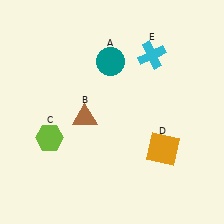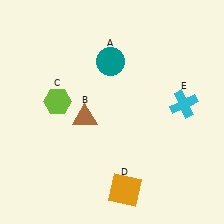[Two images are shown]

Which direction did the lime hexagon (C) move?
The lime hexagon (C) moved up.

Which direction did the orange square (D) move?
The orange square (D) moved down.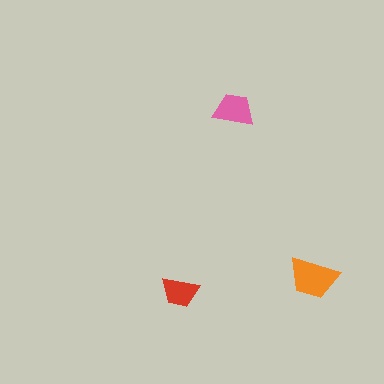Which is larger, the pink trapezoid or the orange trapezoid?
The orange one.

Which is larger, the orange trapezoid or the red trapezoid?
The orange one.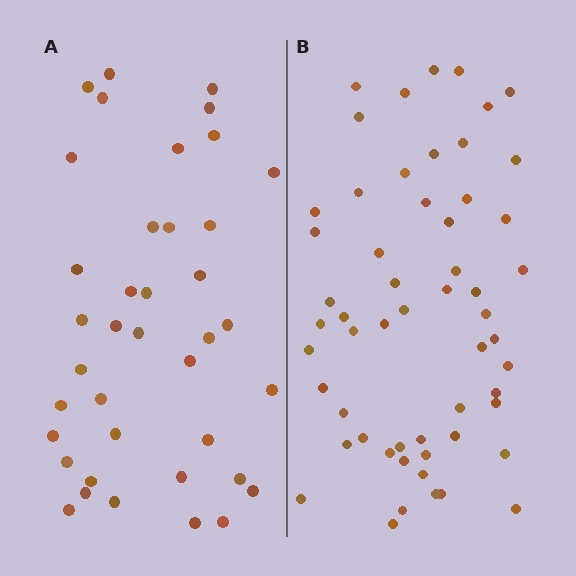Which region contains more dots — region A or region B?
Region B (the right region) has more dots.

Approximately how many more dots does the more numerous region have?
Region B has approximately 15 more dots than region A.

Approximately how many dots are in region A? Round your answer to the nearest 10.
About 40 dots. (The exact count is 39, which rounds to 40.)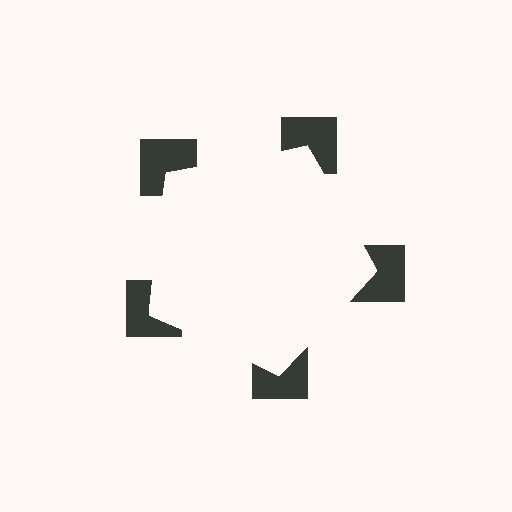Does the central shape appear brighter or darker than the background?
It typically appears slightly brighter than the background, even though no actual brightness change is drawn.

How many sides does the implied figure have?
5 sides.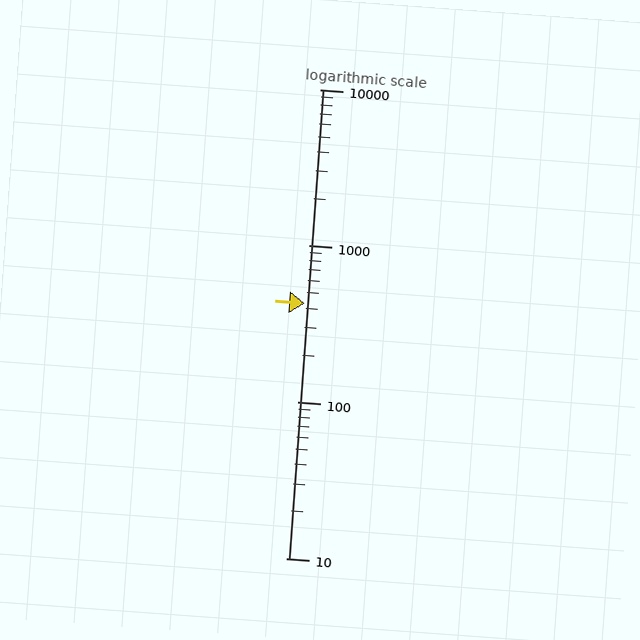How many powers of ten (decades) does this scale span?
The scale spans 3 decades, from 10 to 10000.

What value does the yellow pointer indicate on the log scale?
The pointer indicates approximately 430.